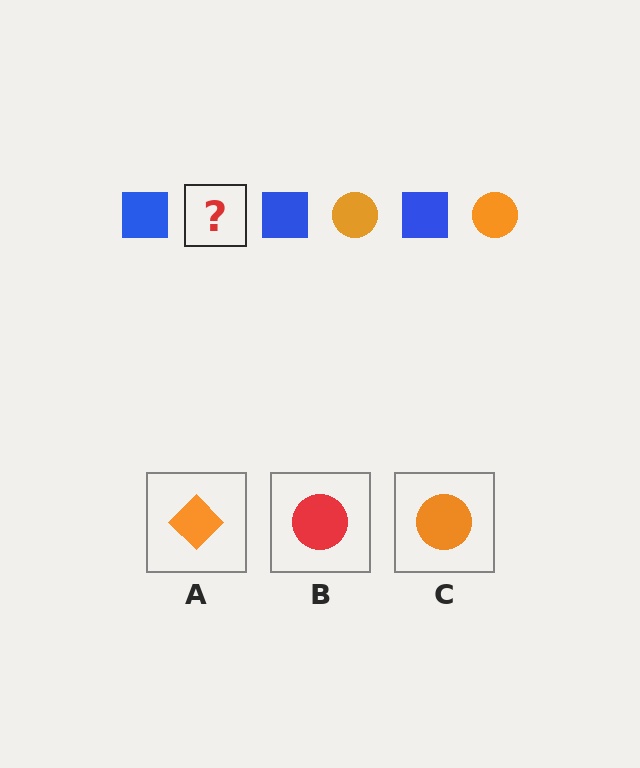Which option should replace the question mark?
Option C.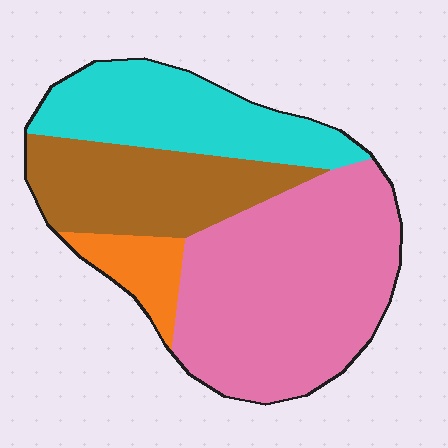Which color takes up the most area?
Pink, at roughly 45%.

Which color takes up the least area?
Orange, at roughly 10%.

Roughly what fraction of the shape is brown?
Brown covers about 25% of the shape.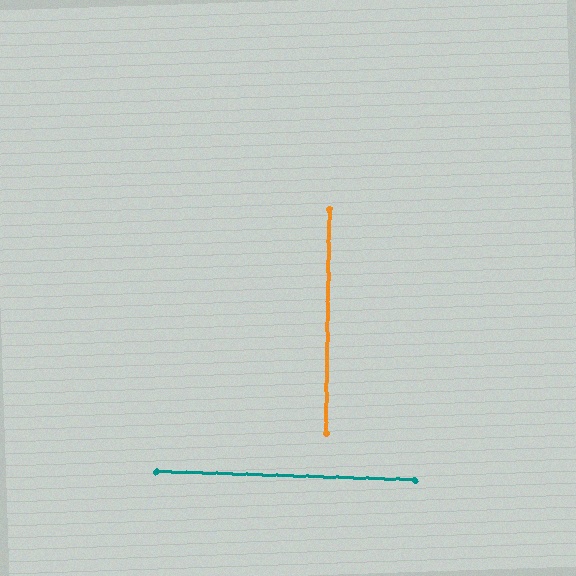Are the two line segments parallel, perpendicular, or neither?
Perpendicular — they meet at approximately 89°.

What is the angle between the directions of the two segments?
Approximately 89 degrees.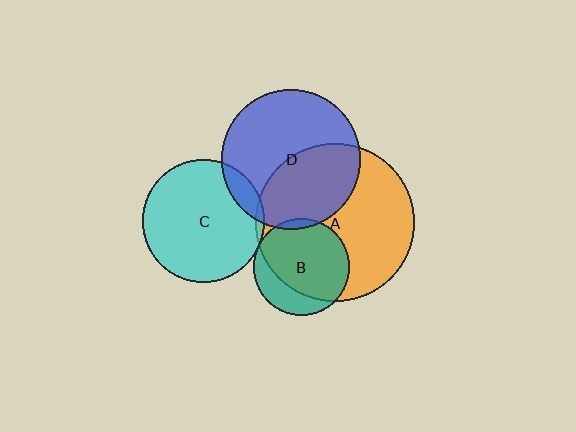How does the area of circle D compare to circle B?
Approximately 2.1 times.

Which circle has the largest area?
Circle A (orange).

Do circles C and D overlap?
Yes.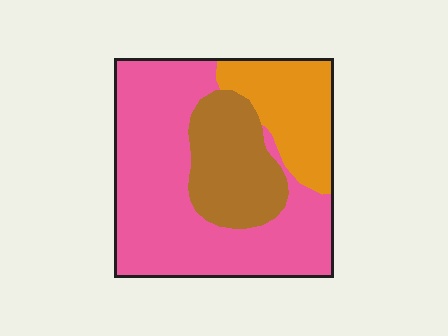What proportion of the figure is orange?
Orange takes up about one fifth (1/5) of the figure.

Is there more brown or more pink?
Pink.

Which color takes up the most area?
Pink, at roughly 60%.